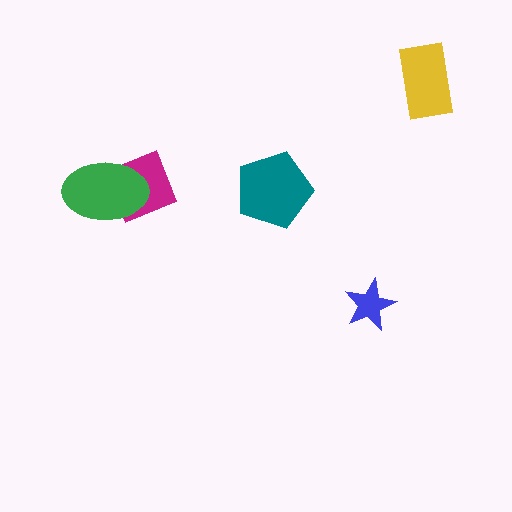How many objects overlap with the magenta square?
1 object overlaps with the magenta square.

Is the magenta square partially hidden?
Yes, it is partially covered by another shape.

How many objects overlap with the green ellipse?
1 object overlaps with the green ellipse.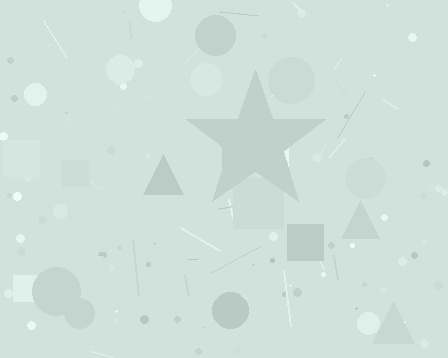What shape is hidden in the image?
A star is hidden in the image.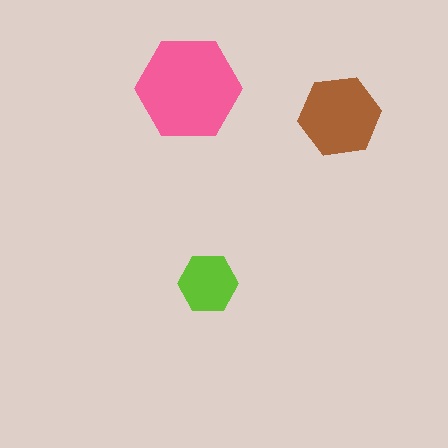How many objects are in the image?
There are 3 objects in the image.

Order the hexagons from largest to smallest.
the pink one, the brown one, the lime one.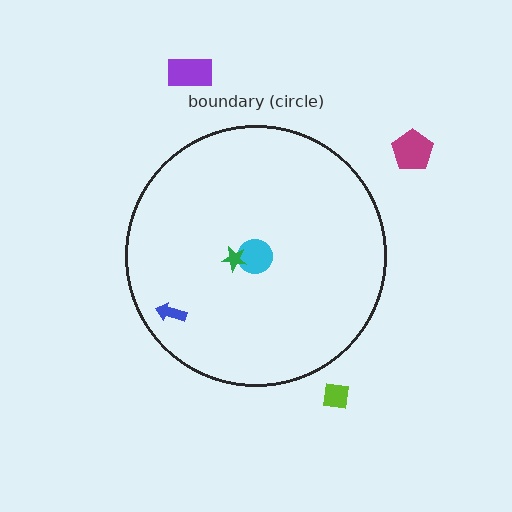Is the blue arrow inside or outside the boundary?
Inside.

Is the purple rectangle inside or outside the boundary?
Outside.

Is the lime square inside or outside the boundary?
Outside.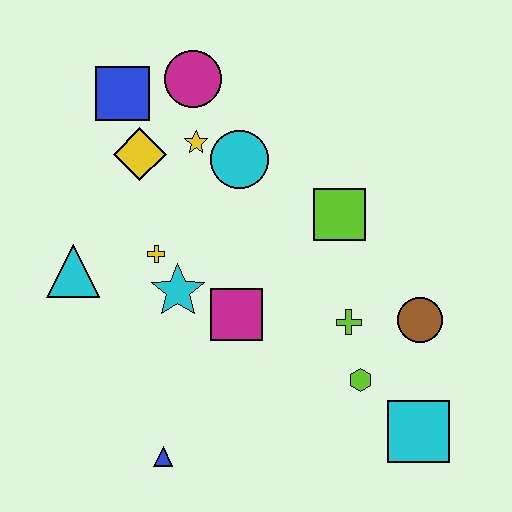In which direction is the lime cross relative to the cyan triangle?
The lime cross is to the right of the cyan triangle.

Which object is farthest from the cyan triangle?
The cyan square is farthest from the cyan triangle.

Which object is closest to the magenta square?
The cyan star is closest to the magenta square.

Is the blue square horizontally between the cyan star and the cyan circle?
No